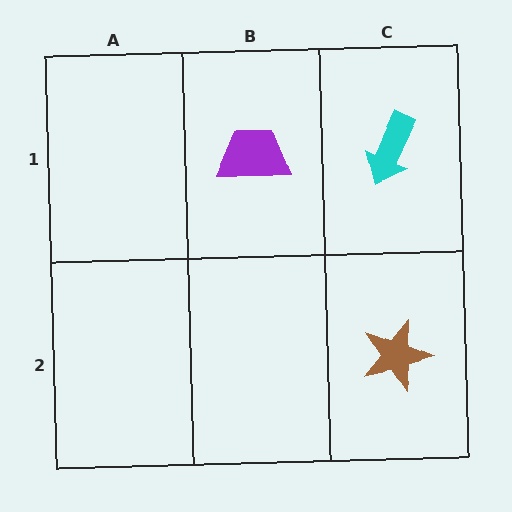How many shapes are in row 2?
1 shape.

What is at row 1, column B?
A purple trapezoid.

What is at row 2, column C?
A brown star.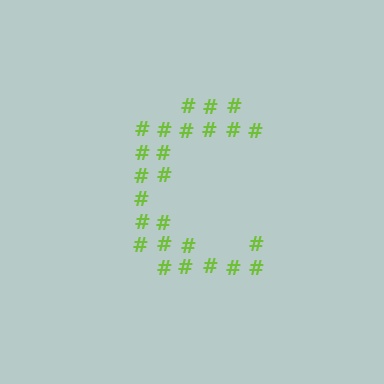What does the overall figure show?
The overall figure shows the letter C.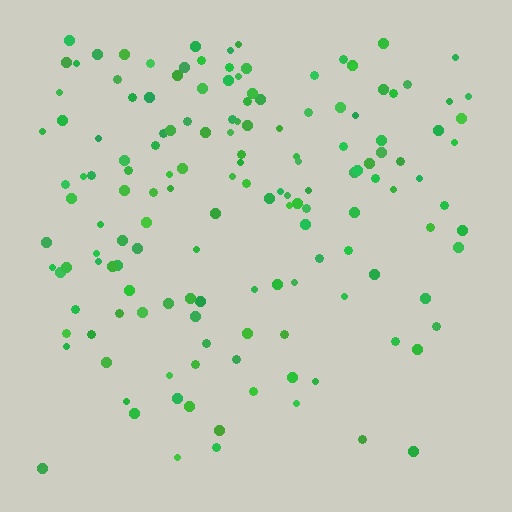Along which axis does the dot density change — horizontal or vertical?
Vertical.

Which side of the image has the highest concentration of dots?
The top.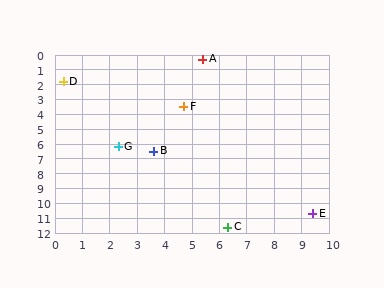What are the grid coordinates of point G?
Point G is at approximately (2.3, 6.2).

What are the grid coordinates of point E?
Point E is at approximately (9.4, 10.7).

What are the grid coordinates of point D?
Point D is at approximately (0.3, 1.8).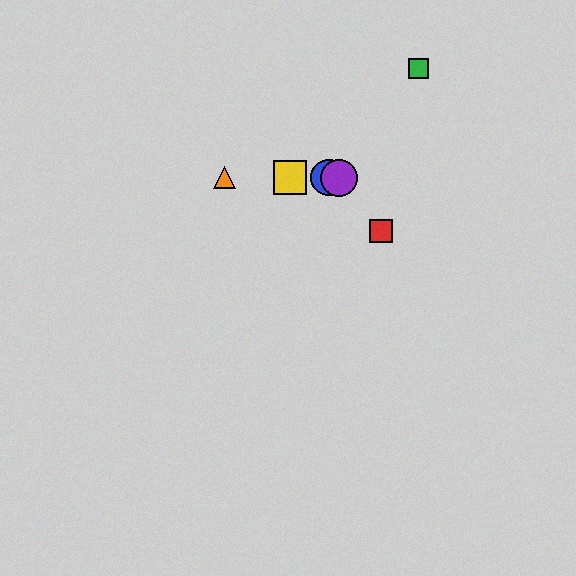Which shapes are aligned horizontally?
The blue circle, the yellow square, the purple circle, the orange triangle are aligned horizontally.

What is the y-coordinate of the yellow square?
The yellow square is at y≈178.